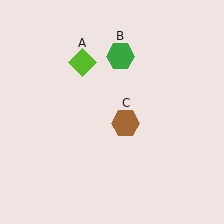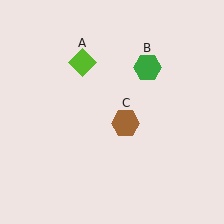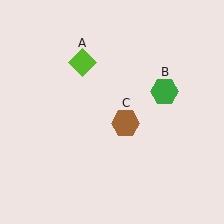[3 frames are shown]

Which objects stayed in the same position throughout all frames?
Lime diamond (object A) and brown hexagon (object C) remained stationary.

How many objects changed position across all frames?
1 object changed position: green hexagon (object B).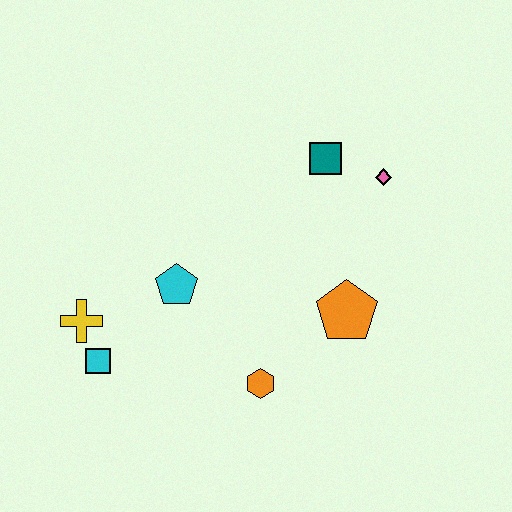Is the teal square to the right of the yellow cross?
Yes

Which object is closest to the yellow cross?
The cyan square is closest to the yellow cross.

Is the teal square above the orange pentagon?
Yes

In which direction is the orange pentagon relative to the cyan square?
The orange pentagon is to the right of the cyan square.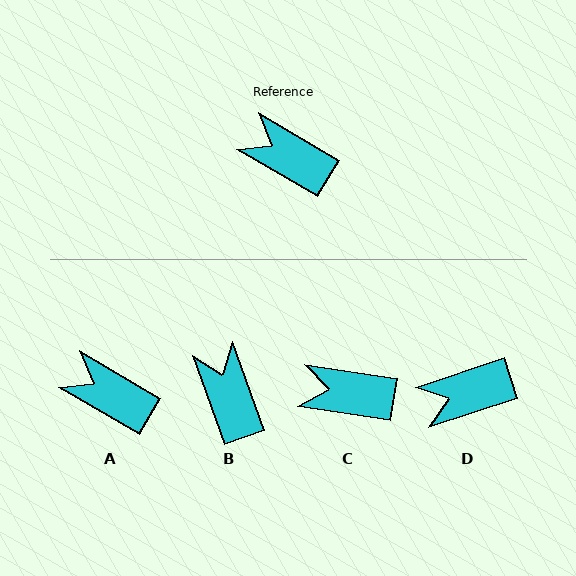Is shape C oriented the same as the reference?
No, it is off by about 22 degrees.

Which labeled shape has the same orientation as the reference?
A.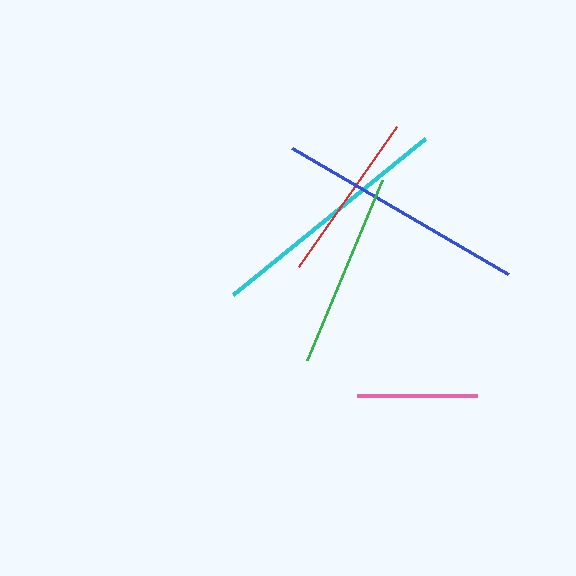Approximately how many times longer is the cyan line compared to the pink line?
The cyan line is approximately 2.1 times the length of the pink line.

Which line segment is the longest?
The blue line is the longest at approximately 250 pixels.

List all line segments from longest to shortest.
From longest to shortest: blue, cyan, green, red, pink.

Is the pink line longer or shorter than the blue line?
The blue line is longer than the pink line.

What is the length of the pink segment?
The pink segment is approximately 119 pixels long.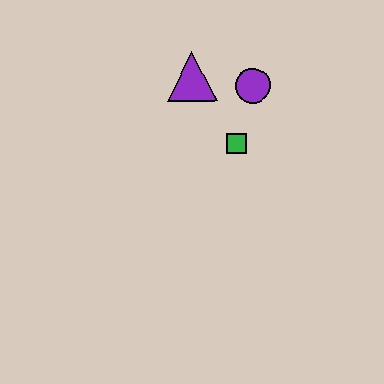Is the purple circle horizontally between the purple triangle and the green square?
No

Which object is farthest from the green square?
The purple triangle is farthest from the green square.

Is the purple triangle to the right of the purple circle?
No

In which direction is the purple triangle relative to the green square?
The purple triangle is above the green square.